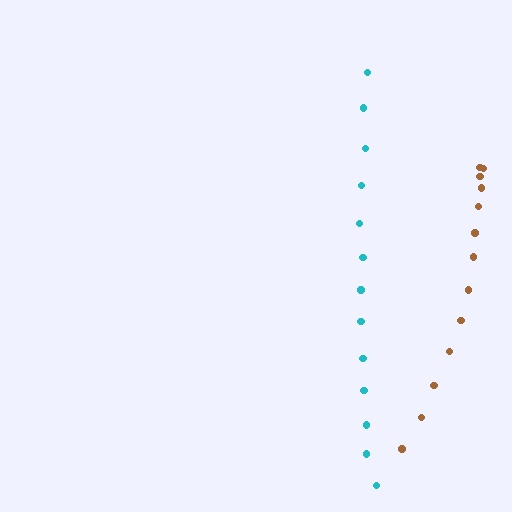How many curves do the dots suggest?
There are 2 distinct paths.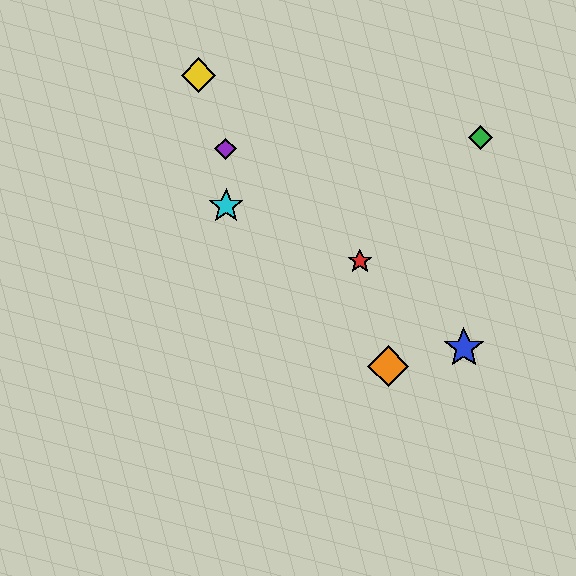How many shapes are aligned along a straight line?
3 shapes (the red star, the blue star, the purple diamond) are aligned along a straight line.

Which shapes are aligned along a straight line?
The red star, the blue star, the purple diamond are aligned along a straight line.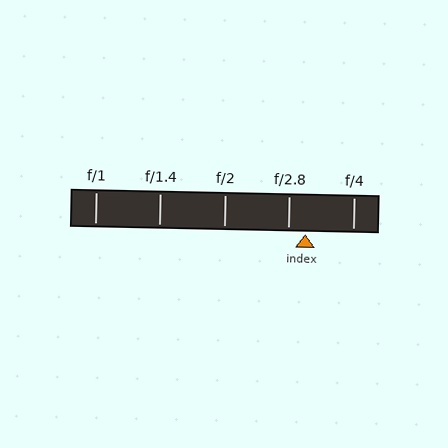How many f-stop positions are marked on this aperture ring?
There are 5 f-stop positions marked.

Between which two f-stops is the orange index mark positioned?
The index mark is between f/2.8 and f/4.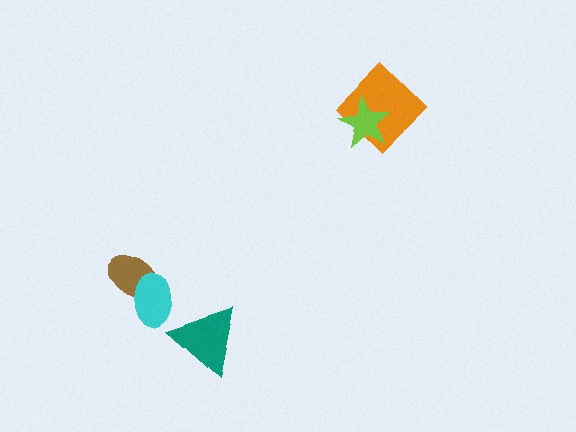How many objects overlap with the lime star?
1 object overlaps with the lime star.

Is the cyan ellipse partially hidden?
No, no other shape covers it.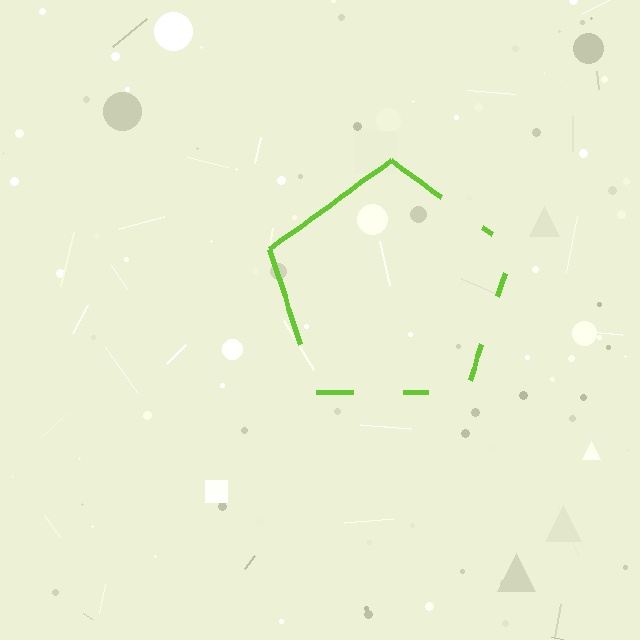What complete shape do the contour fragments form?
The contour fragments form a pentagon.